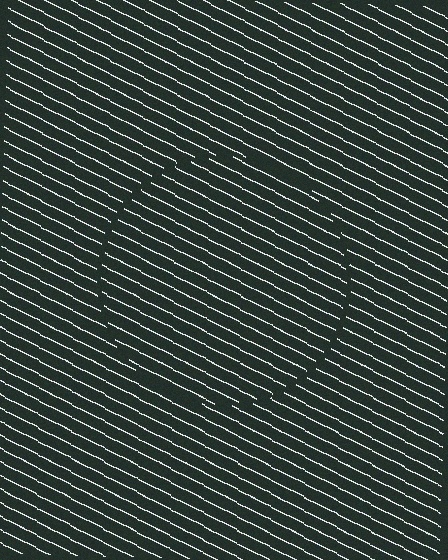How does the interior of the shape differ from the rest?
The interior of the shape contains the same grating, shifted by half a period — the contour is defined by the phase discontinuity where line-ends from the inner and outer gratings abut.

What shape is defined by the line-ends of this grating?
An illusory circle. The interior of the shape contains the same grating, shifted by half a period — the contour is defined by the phase discontinuity where line-ends from the inner and outer gratings abut.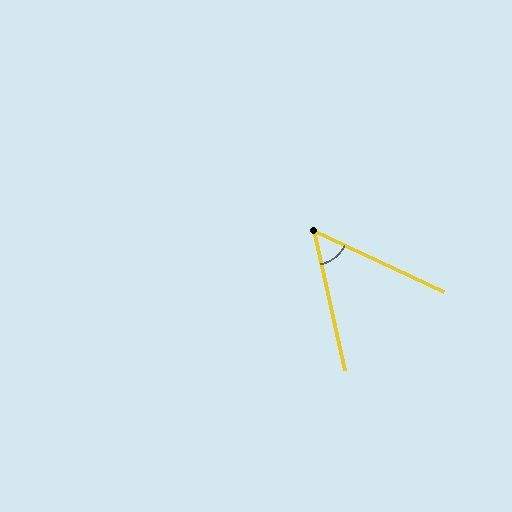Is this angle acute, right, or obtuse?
It is acute.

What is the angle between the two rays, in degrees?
Approximately 53 degrees.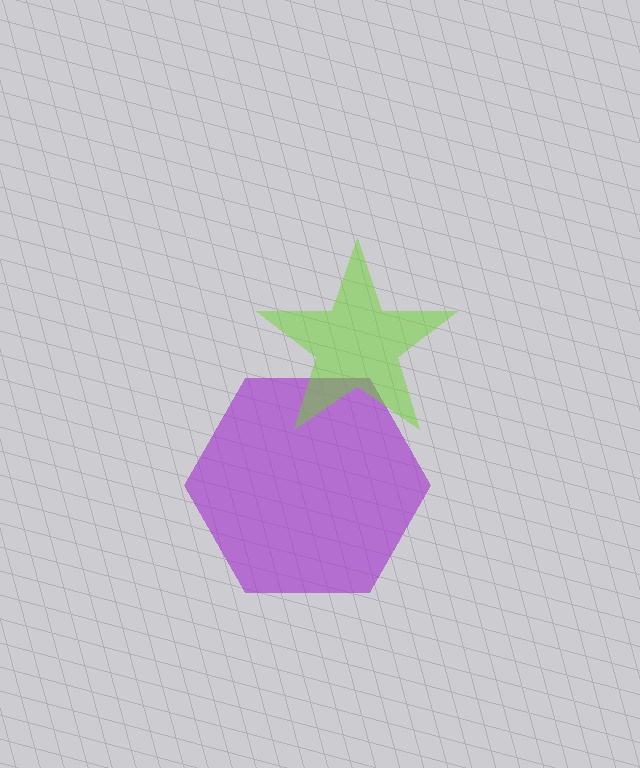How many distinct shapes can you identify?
There are 2 distinct shapes: a purple hexagon, a lime star.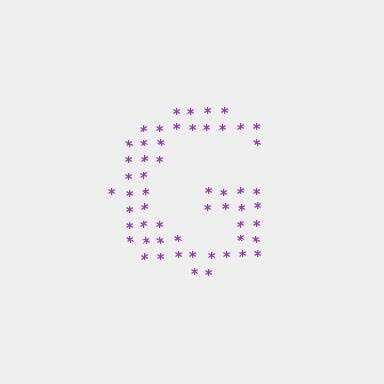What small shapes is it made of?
It is made of small asterisks.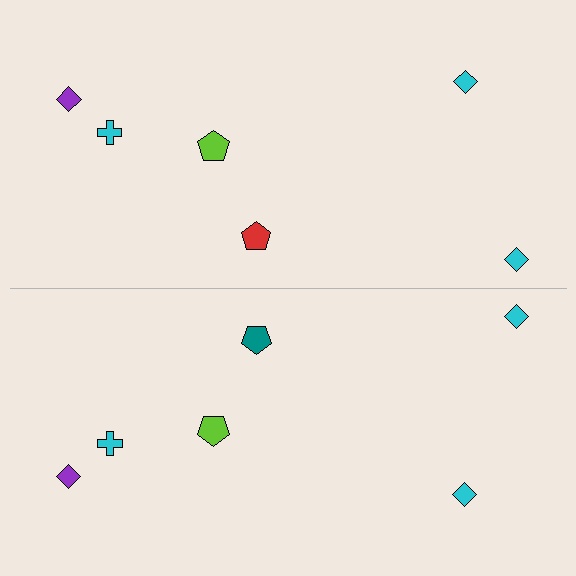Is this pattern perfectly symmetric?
No, the pattern is not perfectly symmetric. The teal pentagon on the bottom side breaks the symmetry — its mirror counterpart is red.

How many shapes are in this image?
There are 12 shapes in this image.